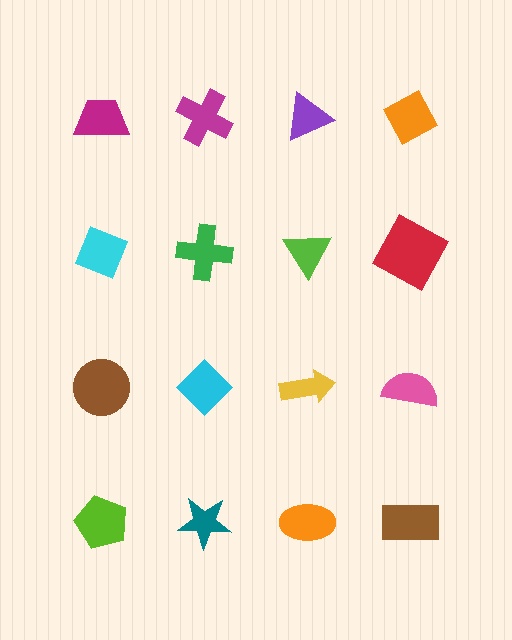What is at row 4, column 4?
A brown rectangle.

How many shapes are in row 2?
4 shapes.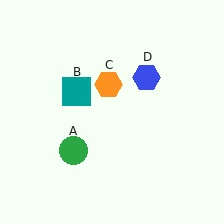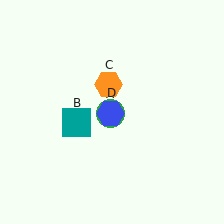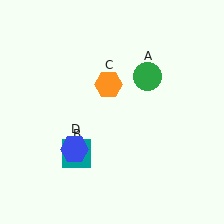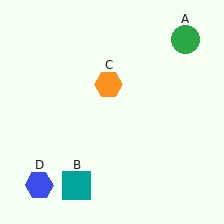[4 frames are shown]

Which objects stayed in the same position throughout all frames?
Orange hexagon (object C) remained stationary.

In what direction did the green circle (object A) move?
The green circle (object A) moved up and to the right.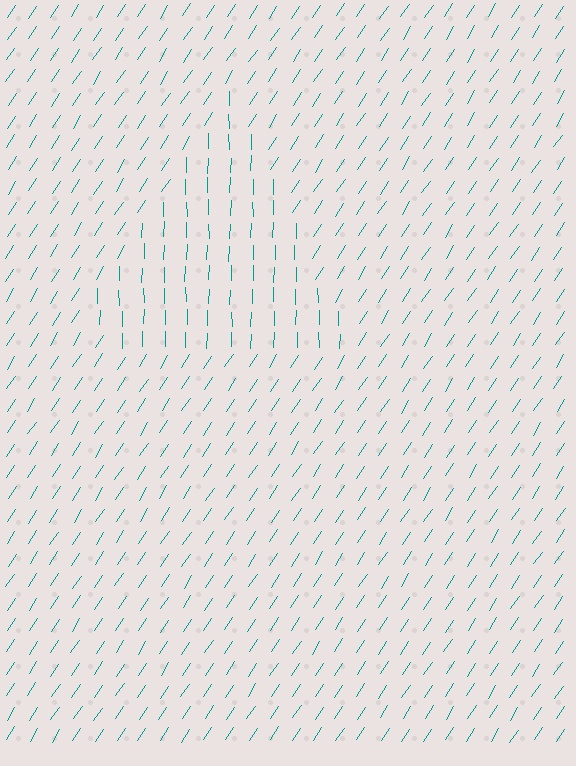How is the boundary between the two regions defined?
The boundary is defined purely by a change in line orientation (approximately 32 degrees difference). All lines are the same color and thickness.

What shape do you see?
I see a triangle.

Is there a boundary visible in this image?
Yes, there is a texture boundary formed by a change in line orientation.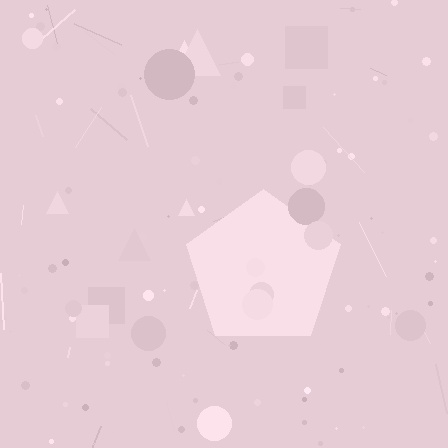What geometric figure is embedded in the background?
A pentagon is embedded in the background.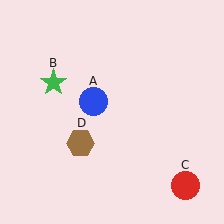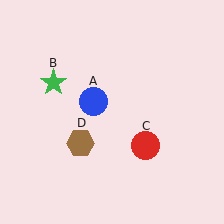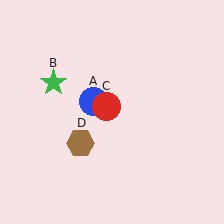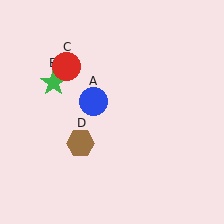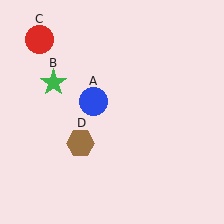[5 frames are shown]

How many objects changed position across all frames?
1 object changed position: red circle (object C).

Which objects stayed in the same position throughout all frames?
Blue circle (object A) and green star (object B) and brown hexagon (object D) remained stationary.